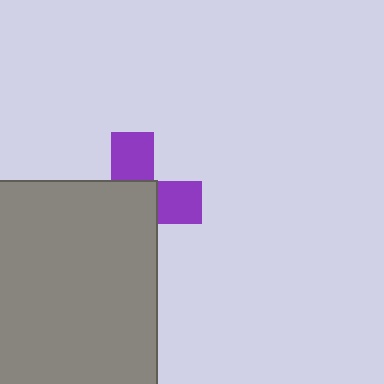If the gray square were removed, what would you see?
You would see the complete purple cross.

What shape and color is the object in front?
The object in front is a gray square.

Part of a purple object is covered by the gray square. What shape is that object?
It is a cross.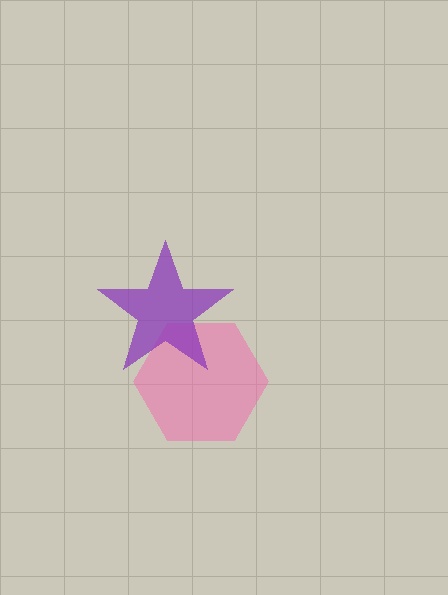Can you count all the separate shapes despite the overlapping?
Yes, there are 2 separate shapes.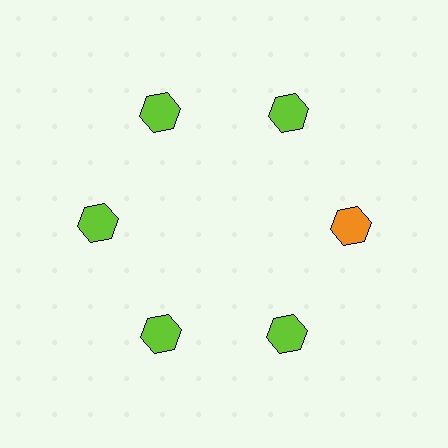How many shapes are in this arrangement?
There are 6 shapes arranged in a ring pattern.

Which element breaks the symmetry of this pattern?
The orange hexagon at roughly the 3 o'clock position breaks the symmetry. All other shapes are lime hexagons.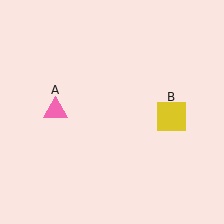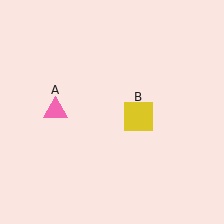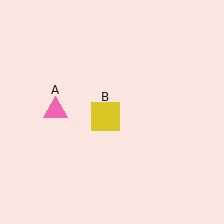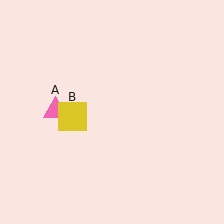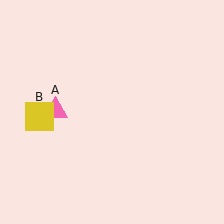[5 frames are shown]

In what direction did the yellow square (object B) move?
The yellow square (object B) moved left.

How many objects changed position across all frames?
1 object changed position: yellow square (object B).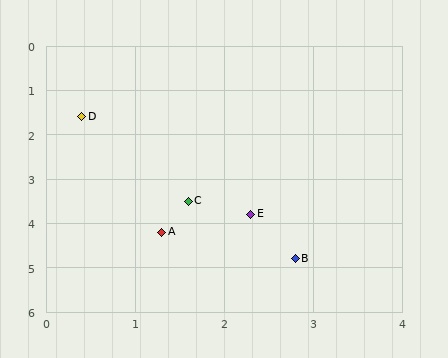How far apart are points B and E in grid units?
Points B and E are about 1.1 grid units apart.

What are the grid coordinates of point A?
Point A is at approximately (1.3, 4.2).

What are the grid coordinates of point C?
Point C is at approximately (1.6, 3.5).